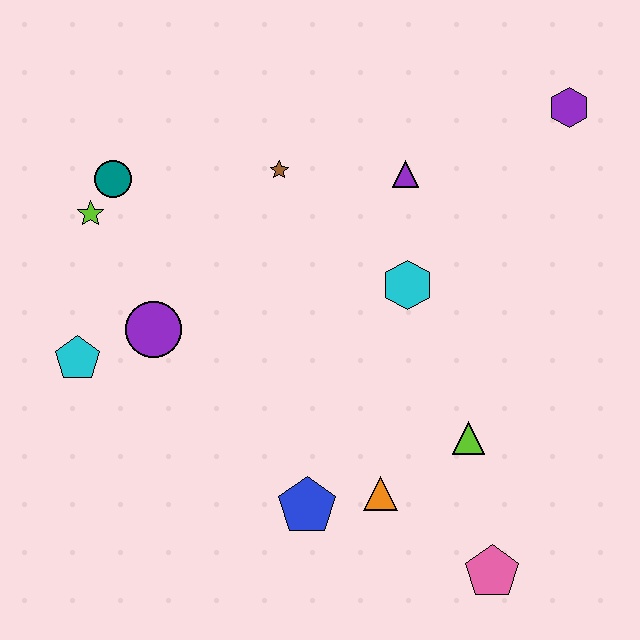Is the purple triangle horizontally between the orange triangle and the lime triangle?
Yes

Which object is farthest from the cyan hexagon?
The cyan pentagon is farthest from the cyan hexagon.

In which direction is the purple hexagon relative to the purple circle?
The purple hexagon is to the right of the purple circle.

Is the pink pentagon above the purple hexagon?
No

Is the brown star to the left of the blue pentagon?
Yes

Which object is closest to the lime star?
The teal circle is closest to the lime star.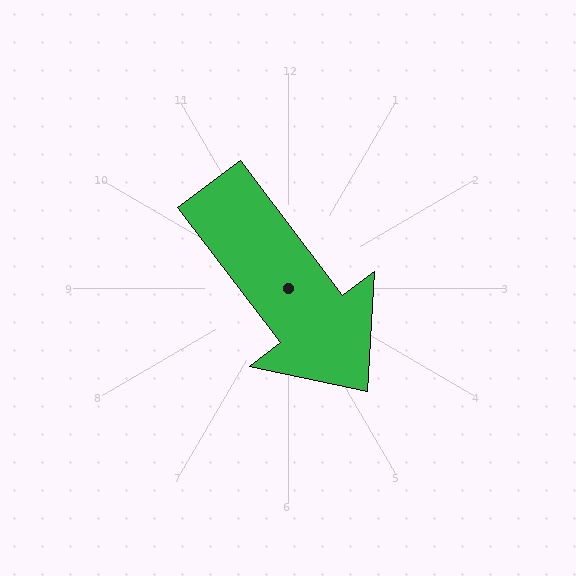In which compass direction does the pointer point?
Southeast.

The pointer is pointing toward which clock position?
Roughly 5 o'clock.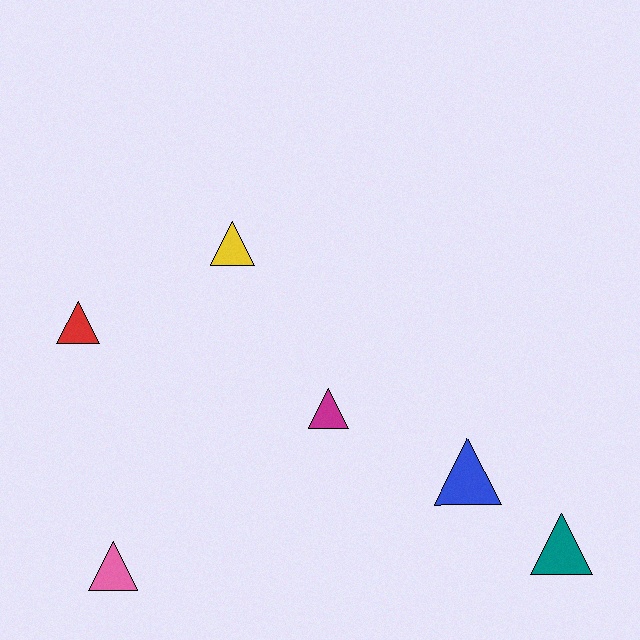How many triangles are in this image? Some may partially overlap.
There are 6 triangles.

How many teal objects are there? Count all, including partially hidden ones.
There is 1 teal object.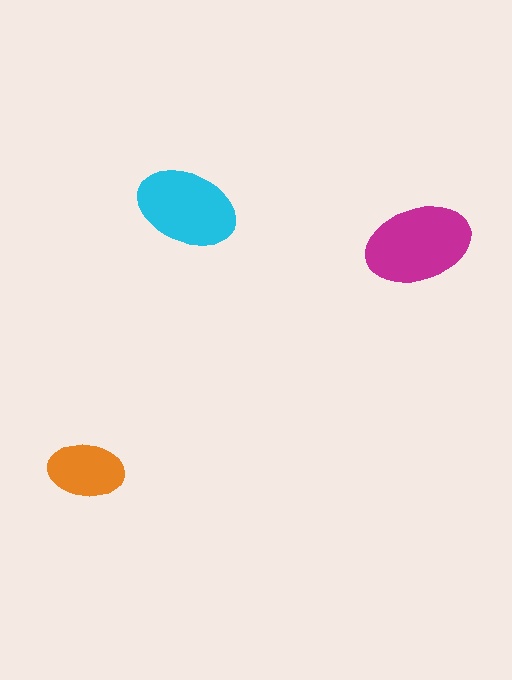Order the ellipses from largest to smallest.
the magenta one, the cyan one, the orange one.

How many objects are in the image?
There are 3 objects in the image.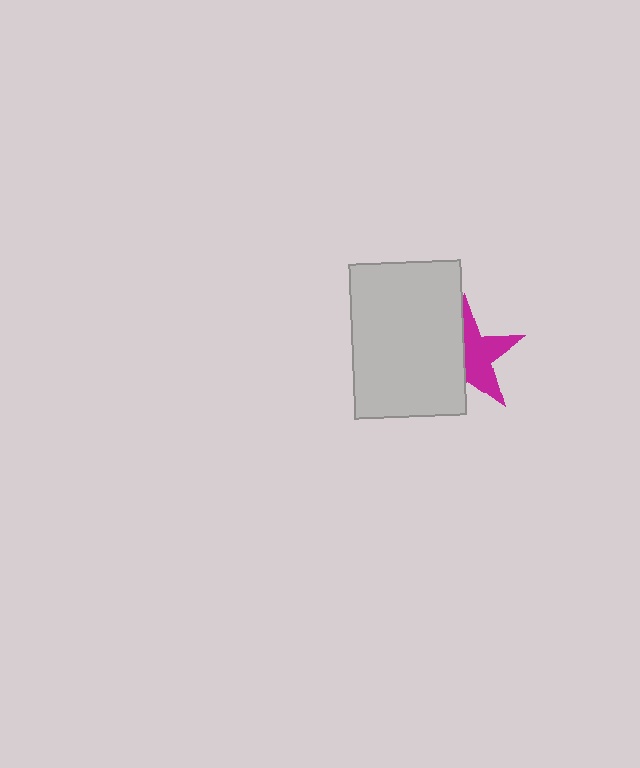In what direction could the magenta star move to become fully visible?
The magenta star could move right. That would shift it out from behind the light gray rectangle entirely.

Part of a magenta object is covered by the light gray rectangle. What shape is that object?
It is a star.